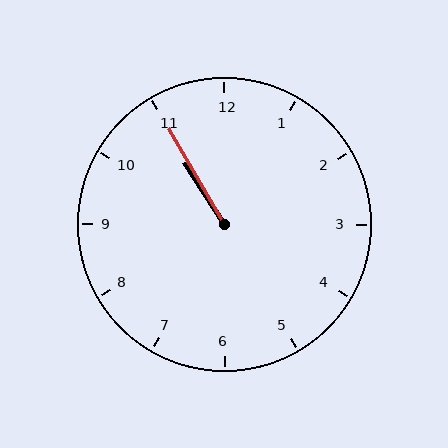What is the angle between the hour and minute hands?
Approximately 2 degrees.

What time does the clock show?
10:55.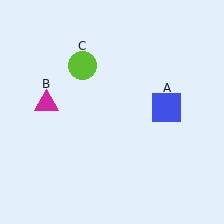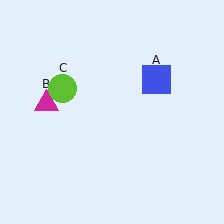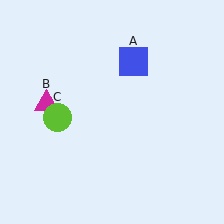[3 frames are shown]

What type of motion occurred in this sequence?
The blue square (object A), lime circle (object C) rotated counterclockwise around the center of the scene.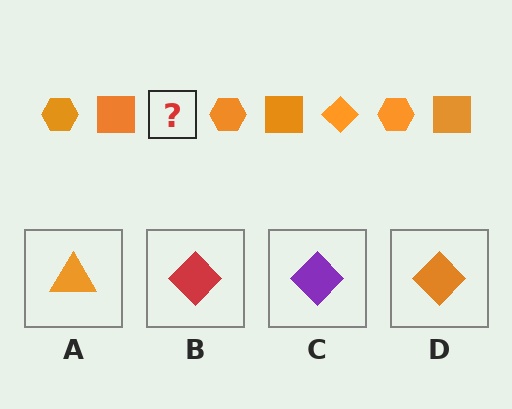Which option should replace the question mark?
Option D.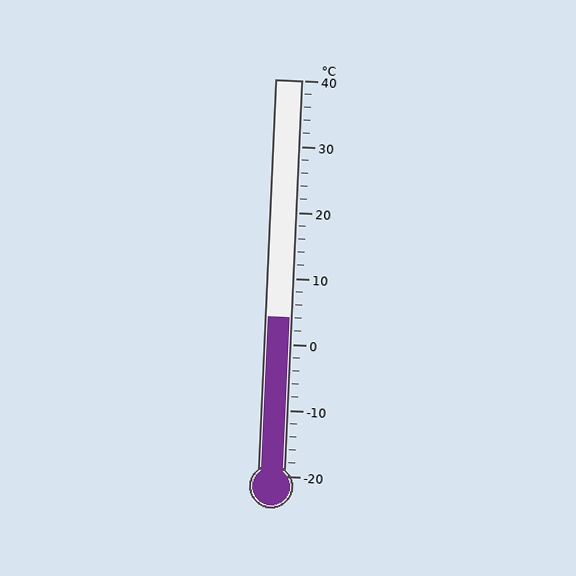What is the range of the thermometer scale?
The thermometer scale ranges from -20°C to 40°C.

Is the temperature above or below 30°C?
The temperature is below 30°C.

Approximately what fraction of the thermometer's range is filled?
The thermometer is filled to approximately 40% of its range.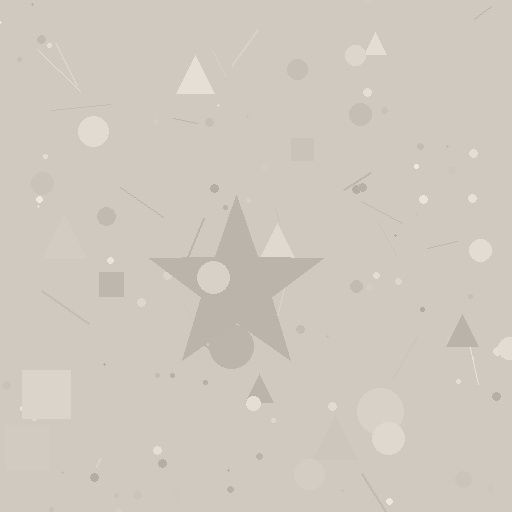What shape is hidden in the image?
A star is hidden in the image.